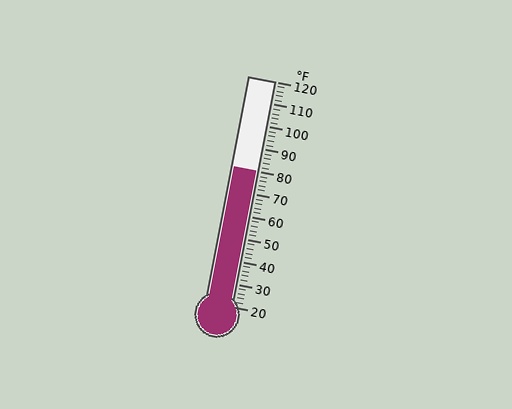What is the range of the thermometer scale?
The thermometer scale ranges from 20°F to 120°F.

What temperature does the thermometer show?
The thermometer shows approximately 80°F.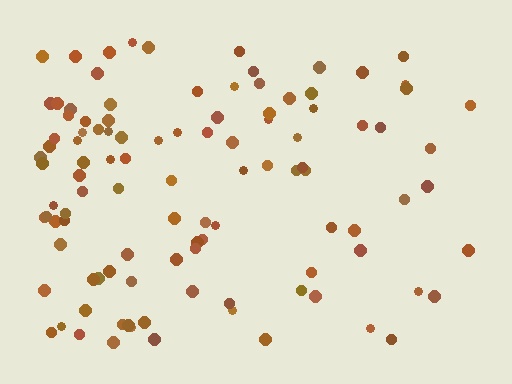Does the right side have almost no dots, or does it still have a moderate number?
Still a moderate number, just noticeably fewer than the left.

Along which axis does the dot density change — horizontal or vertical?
Horizontal.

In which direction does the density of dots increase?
From right to left, with the left side densest.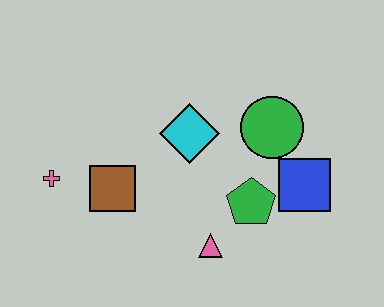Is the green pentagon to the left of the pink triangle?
No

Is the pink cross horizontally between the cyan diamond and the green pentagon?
No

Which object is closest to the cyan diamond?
The green circle is closest to the cyan diamond.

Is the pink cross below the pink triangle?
No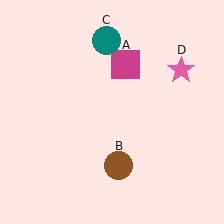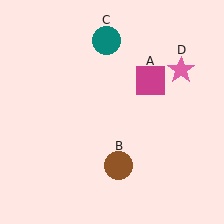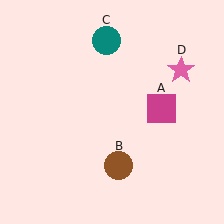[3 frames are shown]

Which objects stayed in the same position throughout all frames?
Brown circle (object B) and teal circle (object C) and pink star (object D) remained stationary.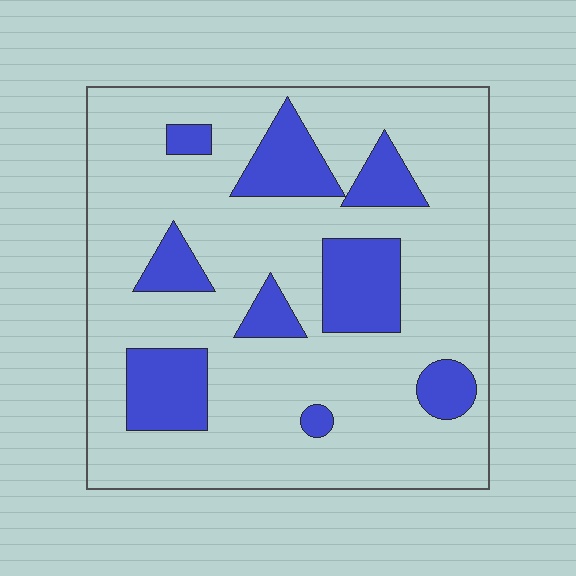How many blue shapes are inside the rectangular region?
9.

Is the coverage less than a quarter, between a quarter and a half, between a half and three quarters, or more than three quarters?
Less than a quarter.